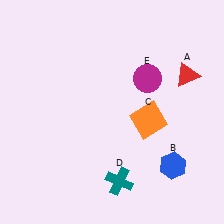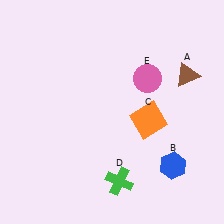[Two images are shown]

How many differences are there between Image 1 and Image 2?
There are 3 differences between the two images.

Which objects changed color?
A changed from red to brown. D changed from teal to green. E changed from magenta to pink.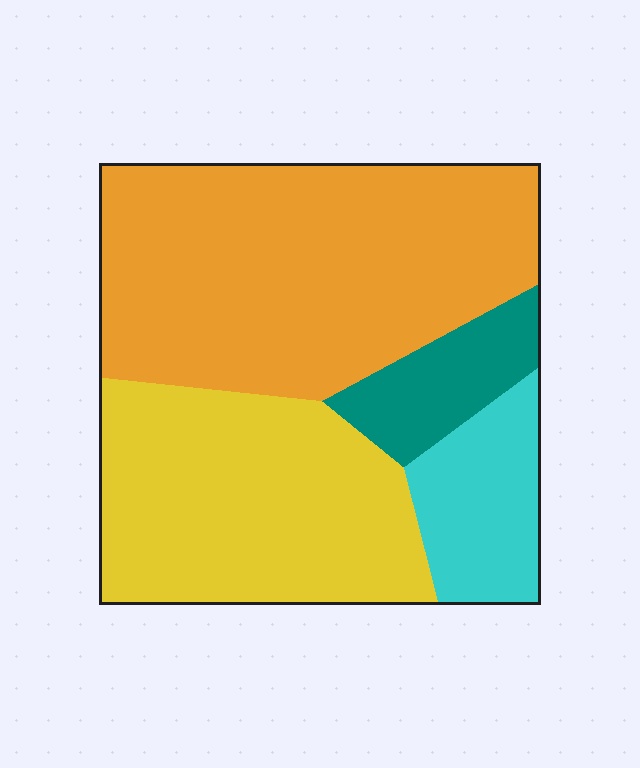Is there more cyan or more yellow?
Yellow.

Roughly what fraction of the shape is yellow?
Yellow covers roughly 35% of the shape.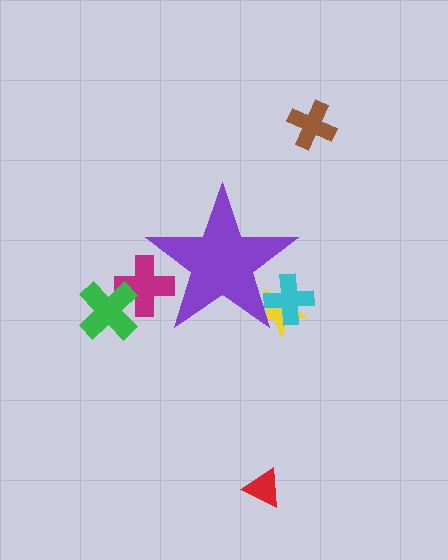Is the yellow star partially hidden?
Yes, the yellow star is partially hidden behind the purple star.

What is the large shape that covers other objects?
A purple star.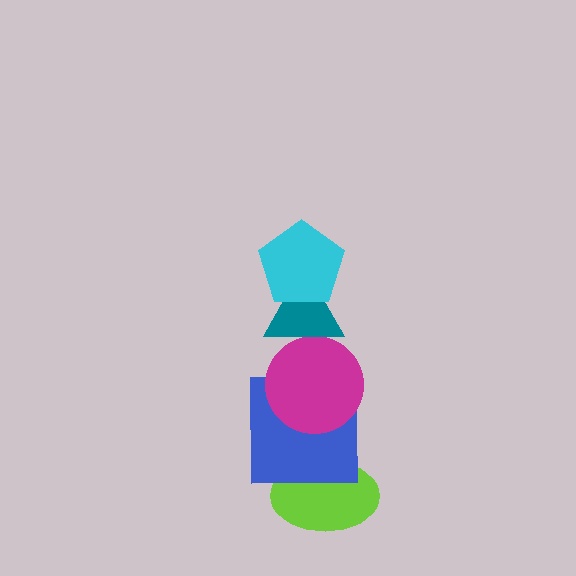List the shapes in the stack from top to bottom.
From top to bottom: the cyan pentagon, the teal triangle, the magenta circle, the blue square, the lime ellipse.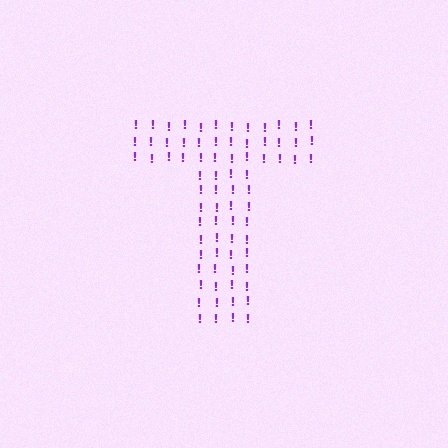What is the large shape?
The large shape is the letter T.